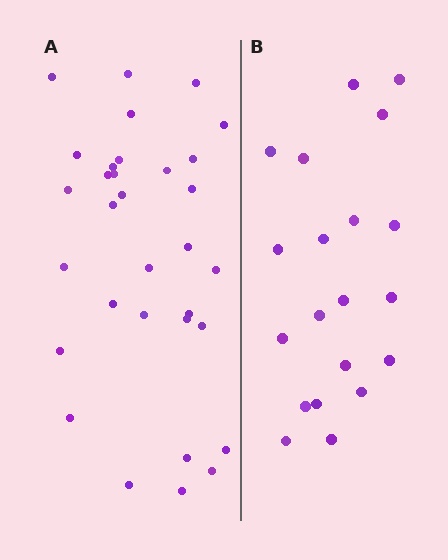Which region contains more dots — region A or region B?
Region A (the left region) has more dots.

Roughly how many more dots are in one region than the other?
Region A has roughly 12 or so more dots than region B.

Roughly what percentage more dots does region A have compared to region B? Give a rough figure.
About 60% more.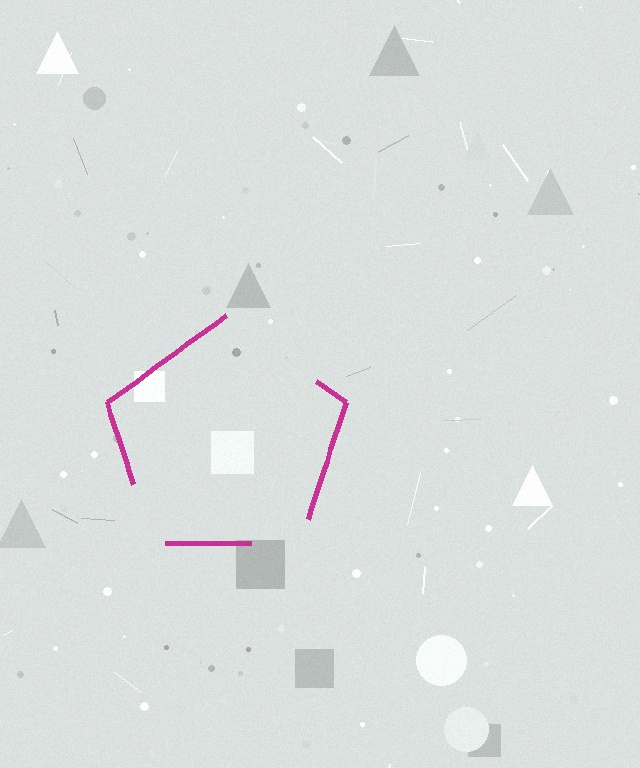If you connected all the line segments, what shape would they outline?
They would outline a pentagon.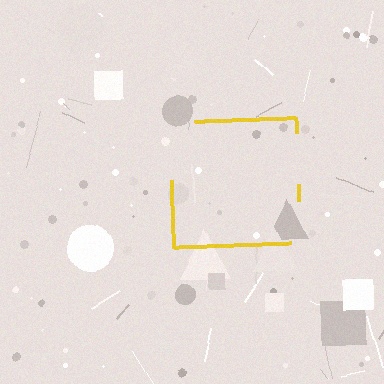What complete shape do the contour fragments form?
The contour fragments form a square.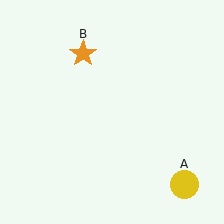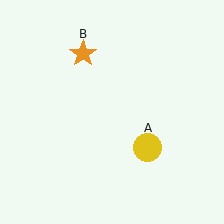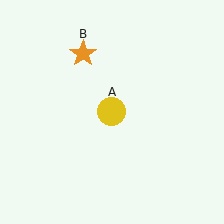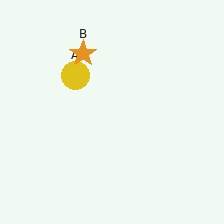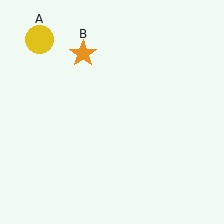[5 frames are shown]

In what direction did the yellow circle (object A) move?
The yellow circle (object A) moved up and to the left.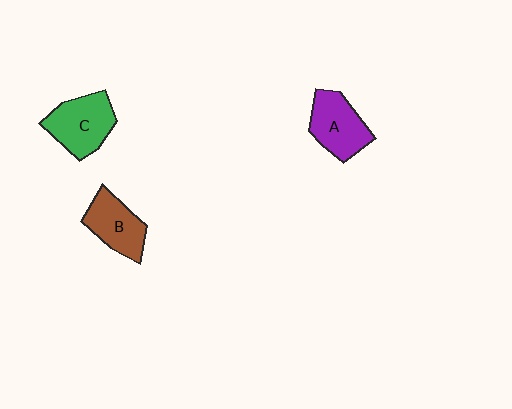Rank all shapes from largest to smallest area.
From largest to smallest: C (green), A (purple), B (brown).